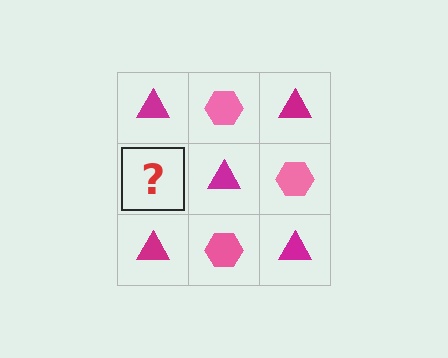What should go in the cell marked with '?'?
The missing cell should contain a pink hexagon.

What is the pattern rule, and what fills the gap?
The rule is that it alternates magenta triangle and pink hexagon in a checkerboard pattern. The gap should be filled with a pink hexagon.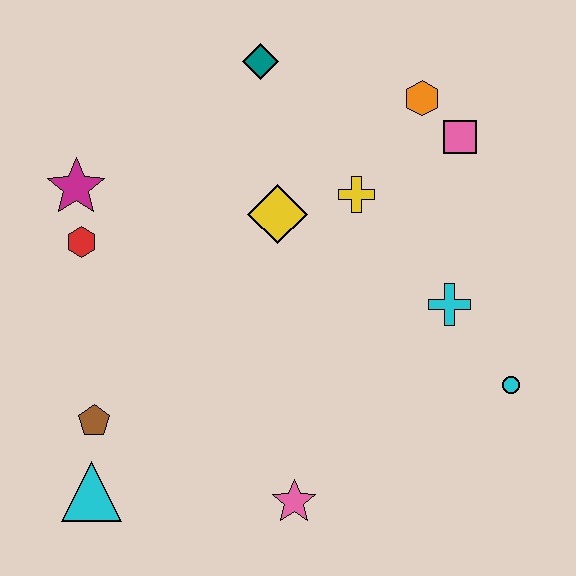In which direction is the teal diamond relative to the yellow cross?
The teal diamond is above the yellow cross.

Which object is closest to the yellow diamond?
The yellow cross is closest to the yellow diamond.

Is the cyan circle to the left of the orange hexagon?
No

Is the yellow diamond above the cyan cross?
Yes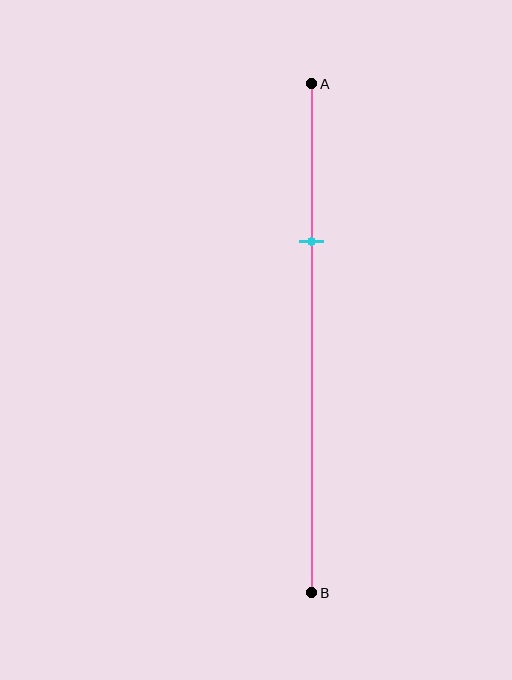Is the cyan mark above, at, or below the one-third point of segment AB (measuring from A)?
The cyan mark is approximately at the one-third point of segment AB.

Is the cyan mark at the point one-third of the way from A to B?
Yes, the mark is approximately at the one-third point.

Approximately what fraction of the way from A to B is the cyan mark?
The cyan mark is approximately 30% of the way from A to B.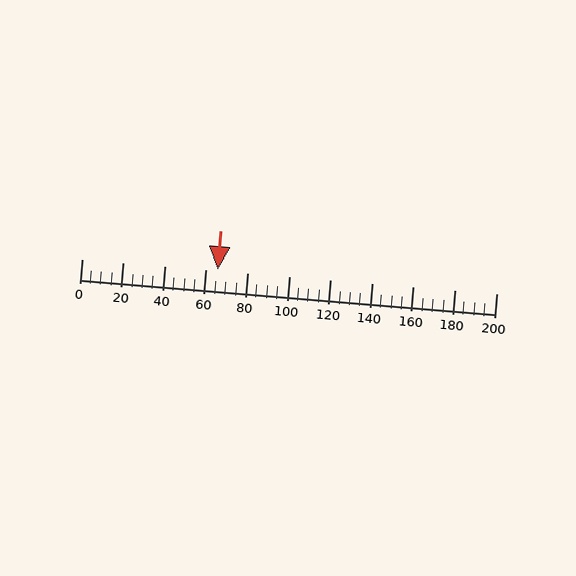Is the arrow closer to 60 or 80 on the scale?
The arrow is closer to 60.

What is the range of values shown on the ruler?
The ruler shows values from 0 to 200.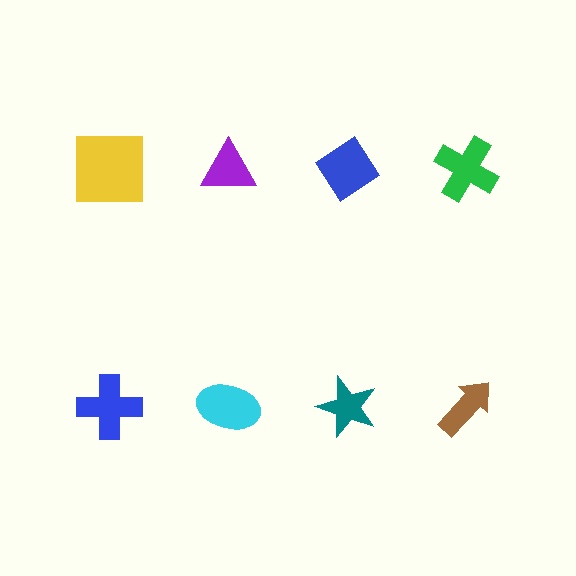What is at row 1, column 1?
A yellow square.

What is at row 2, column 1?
A blue cross.